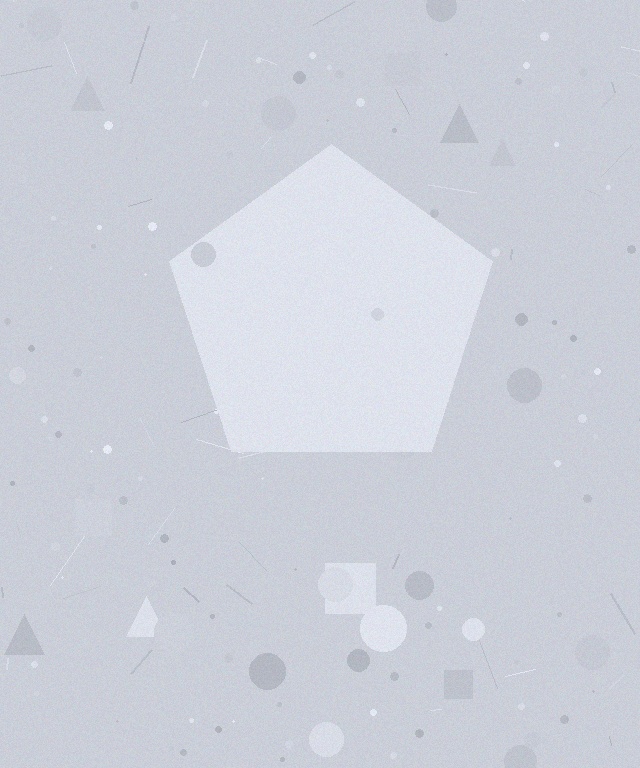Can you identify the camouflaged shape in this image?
The camouflaged shape is a pentagon.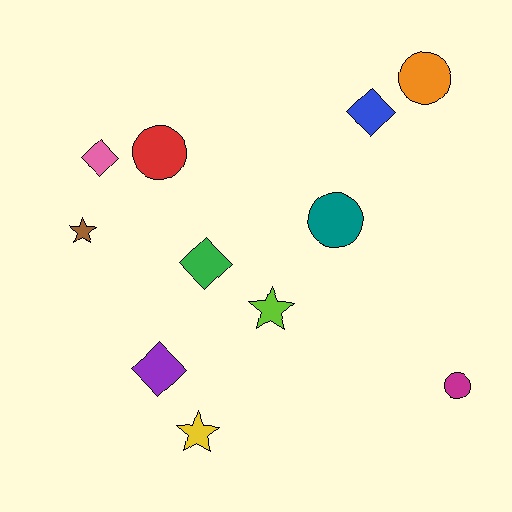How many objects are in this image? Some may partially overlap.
There are 11 objects.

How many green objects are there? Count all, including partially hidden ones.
There is 1 green object.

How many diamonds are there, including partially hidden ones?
There are 4 diamonds.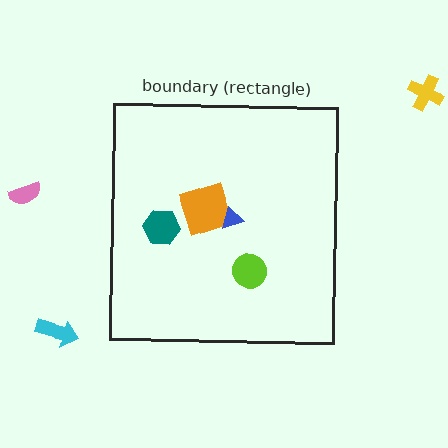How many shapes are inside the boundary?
4 inside, 3 outside.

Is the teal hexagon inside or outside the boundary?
Inside.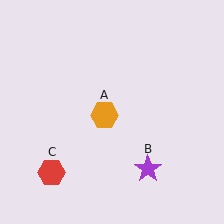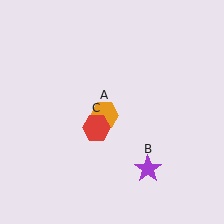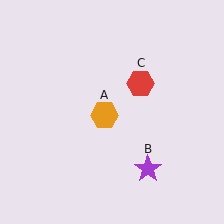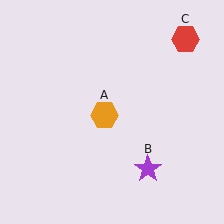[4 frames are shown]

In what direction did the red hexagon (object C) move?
The red hexagon (object C) moved up and to the right.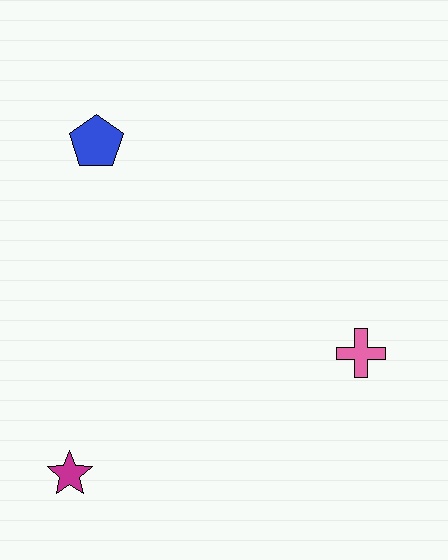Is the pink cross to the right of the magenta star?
Yes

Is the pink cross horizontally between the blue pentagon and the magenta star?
No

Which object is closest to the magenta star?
The pink cross is closest to the magenta star.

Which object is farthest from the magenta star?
The blue pentagon is farthest from the magenta star.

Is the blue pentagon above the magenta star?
Yes